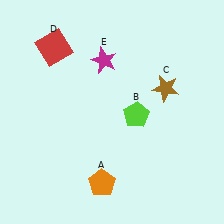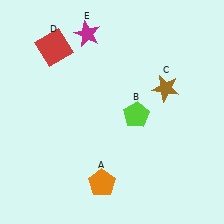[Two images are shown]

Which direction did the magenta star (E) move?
The magenta star (E) moved up.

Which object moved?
The magenta star (E) moved up.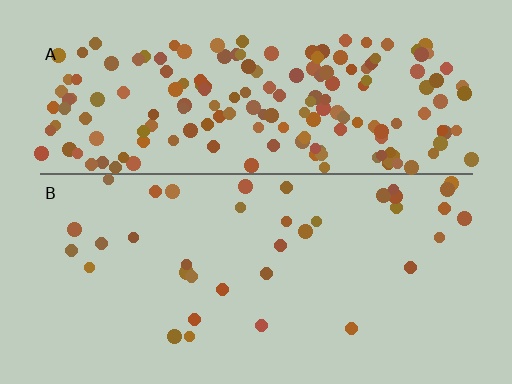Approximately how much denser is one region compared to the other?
Approximately 5.0× — region A over region B.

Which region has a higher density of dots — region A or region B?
A (the top).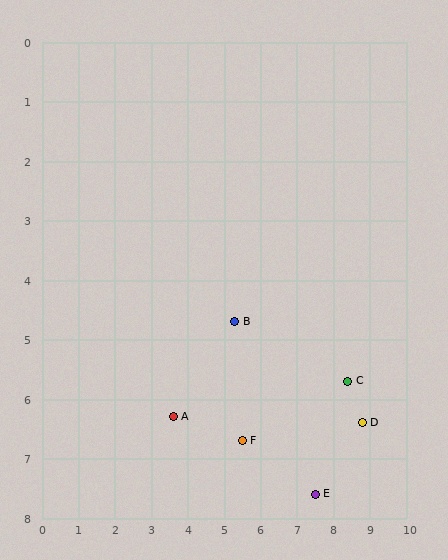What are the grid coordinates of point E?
Point E is at approximately (7.5, 7.6).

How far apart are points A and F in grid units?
Points A and F are about 1.9 grid units apart.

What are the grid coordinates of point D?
Point D is at approximately (8.8, 6.4).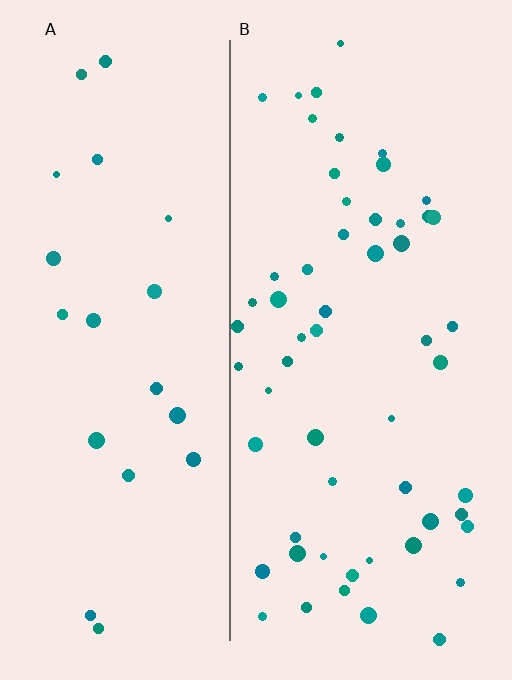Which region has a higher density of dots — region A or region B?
B (the right).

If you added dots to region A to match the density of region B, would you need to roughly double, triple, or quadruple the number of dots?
Approximately triple.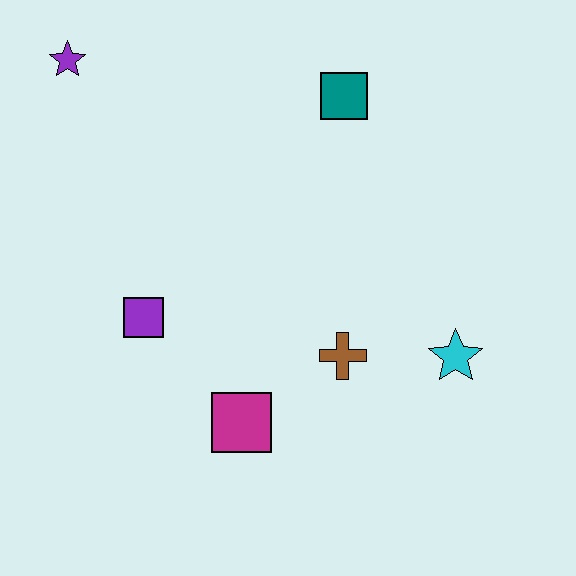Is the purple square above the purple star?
No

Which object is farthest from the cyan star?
The purple star is farthest from the cyan star.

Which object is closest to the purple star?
The purple square is closest to the purple star.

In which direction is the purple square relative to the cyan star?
The purple square is to the left of the cyan star.